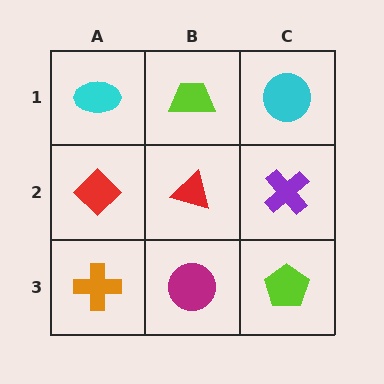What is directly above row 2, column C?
A cyan circle.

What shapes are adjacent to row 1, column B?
A red triangle (row 2, column B), a cyan ellipse (row 1, column A), a cyan circle (row 1, column C).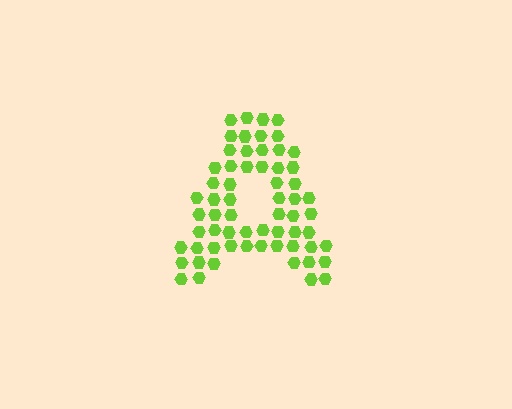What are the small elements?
The small elements are hexagons.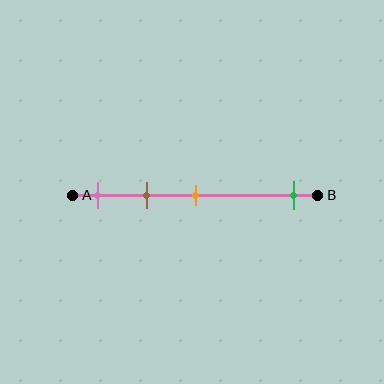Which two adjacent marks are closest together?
The pink and brown marks are the closest adjacent pair.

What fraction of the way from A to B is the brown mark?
The brown mark is approximately 30% (0.3) of the way from A to B.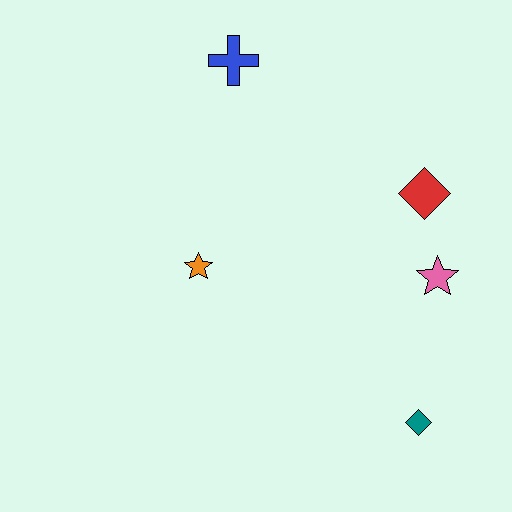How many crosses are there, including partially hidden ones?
There is 1 cross.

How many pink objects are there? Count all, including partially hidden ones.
There is 1 pink object.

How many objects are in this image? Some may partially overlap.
There are 5 objects.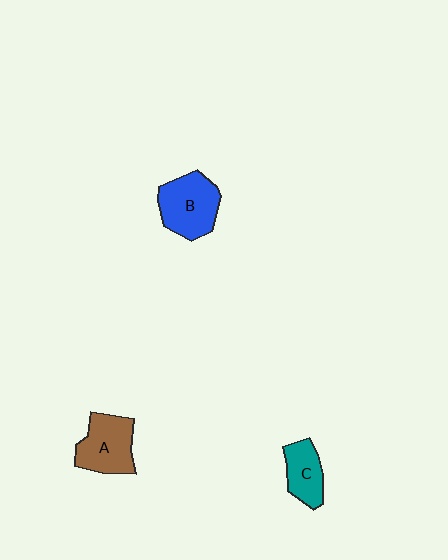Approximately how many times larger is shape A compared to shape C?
Approximately 1.4 times.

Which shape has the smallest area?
Shape C (teal).